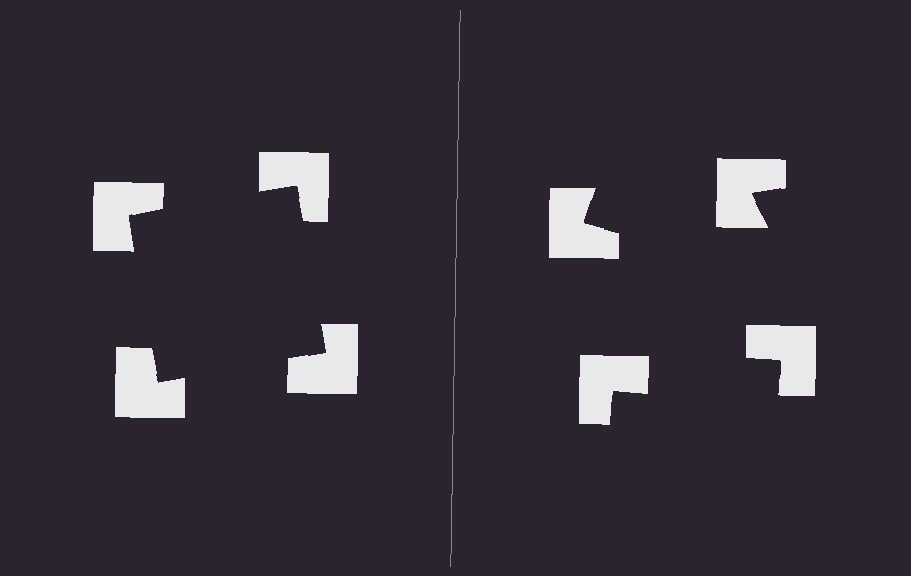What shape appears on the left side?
An illusory square.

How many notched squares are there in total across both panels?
8 — 4 on each side.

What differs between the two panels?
The notched squares are positioned identically on both sides; only the wedge orientations differ. On the left they align to a square; on the right they are misaligned.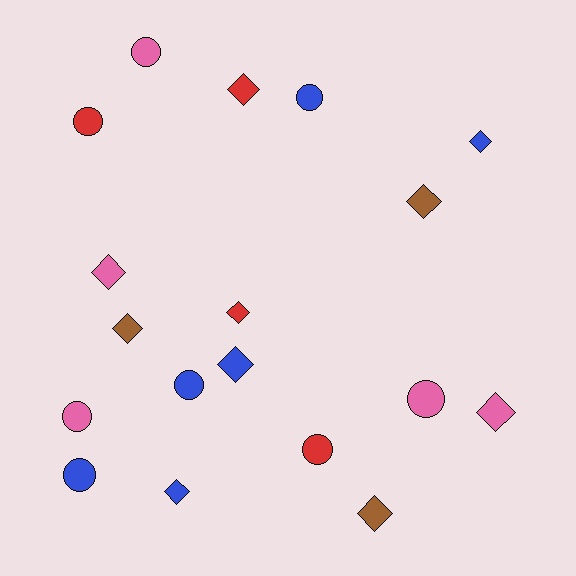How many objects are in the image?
There are 18 objects.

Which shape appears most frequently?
Diamond, with 10 objects.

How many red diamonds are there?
There are 2 red diamonds.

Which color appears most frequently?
Blue, with 6 objects.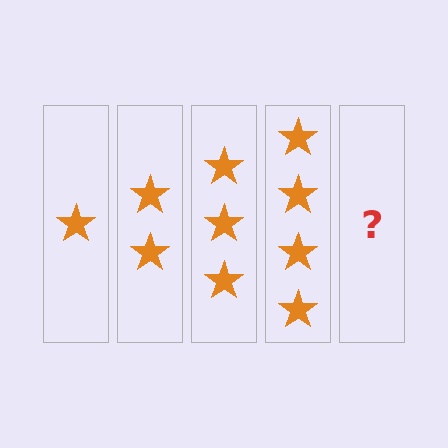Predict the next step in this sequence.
The next step is 5 stars.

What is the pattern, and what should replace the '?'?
The pattern is that each step adds one more star. The '?' should be 5 stars.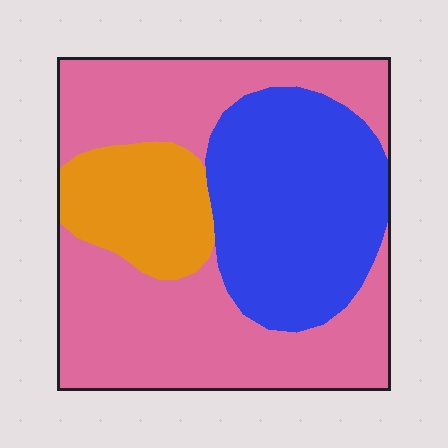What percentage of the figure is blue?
Blue takes up about one third (1/3) of the figure.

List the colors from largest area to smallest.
From largest to smallest: pink, blue, orange.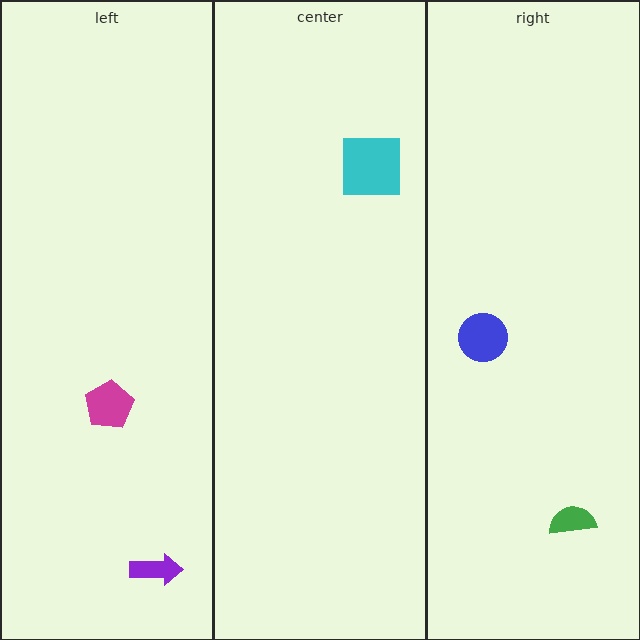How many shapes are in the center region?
1.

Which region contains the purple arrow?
The left region.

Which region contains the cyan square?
The center region.